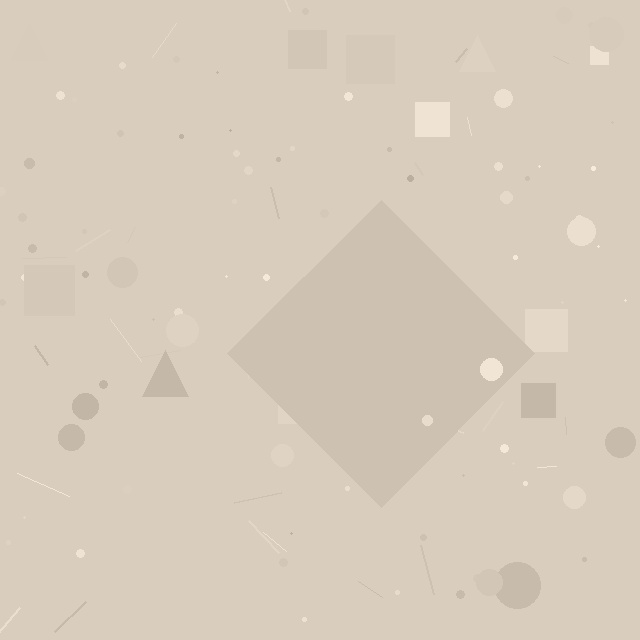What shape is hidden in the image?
A diamond is hidden in the image.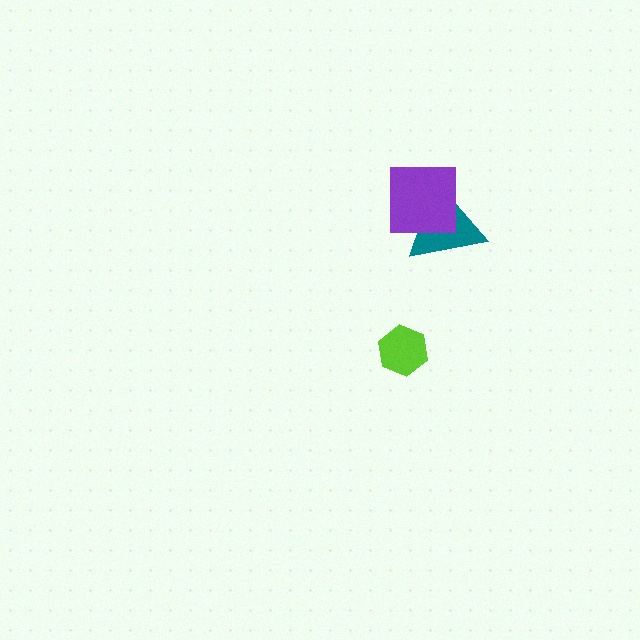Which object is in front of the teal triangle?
The purple square is in front of the teal triangle.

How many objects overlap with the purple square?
1 object overlaps with the purple square.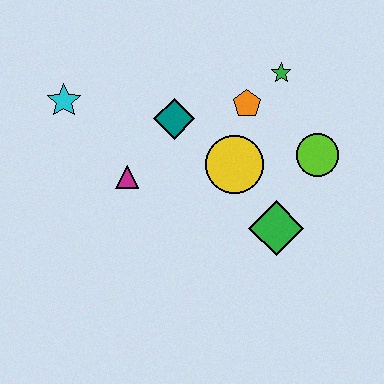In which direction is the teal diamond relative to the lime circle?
The teal diamond is to the left of the lime circle.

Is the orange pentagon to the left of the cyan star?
No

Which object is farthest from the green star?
The cyan star is farthest from the green star.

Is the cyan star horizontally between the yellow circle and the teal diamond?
No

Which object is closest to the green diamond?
The yellow circle is closest to the green diamond.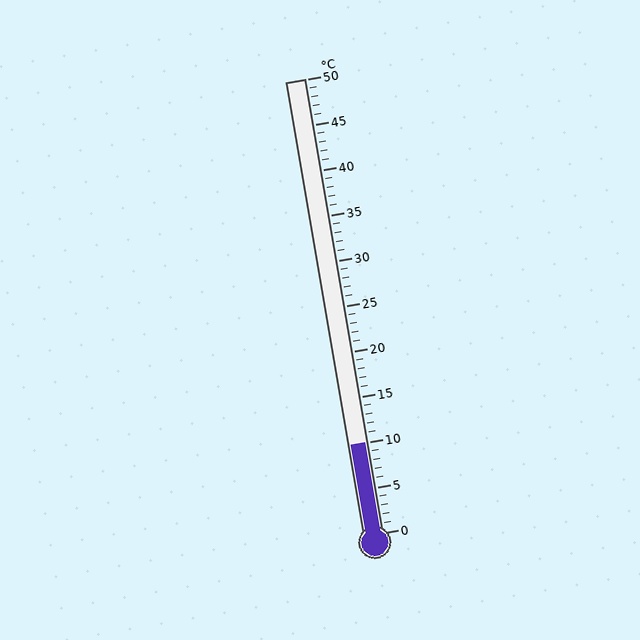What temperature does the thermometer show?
The thermometer shows approximately 10°C.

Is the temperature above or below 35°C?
The temperature is below 35°C.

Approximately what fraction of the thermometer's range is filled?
The thermometer is filled to approximately 20% of its range.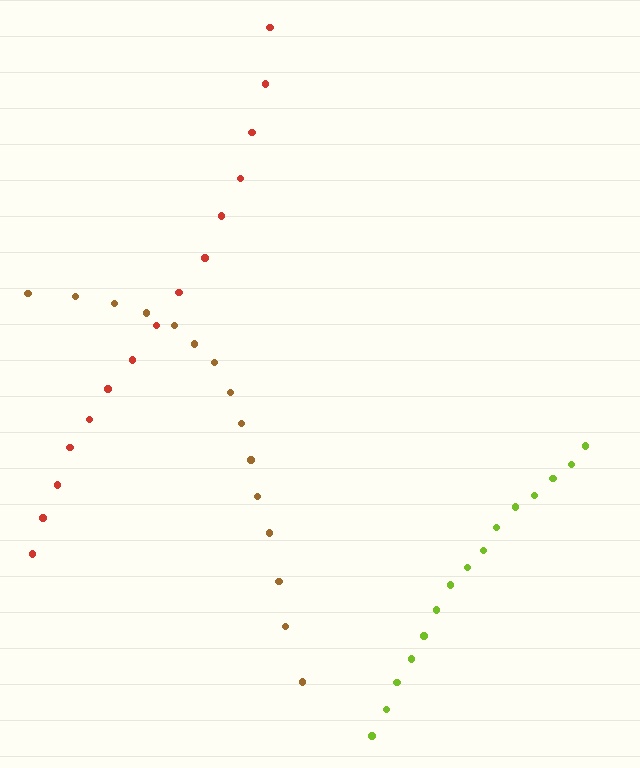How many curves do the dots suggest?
There are 3 distinct paths.